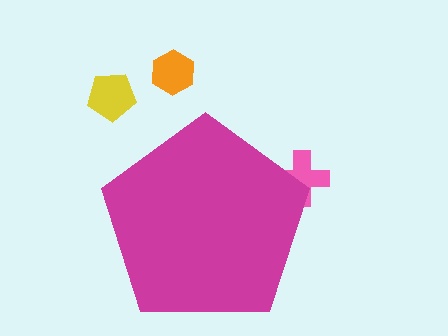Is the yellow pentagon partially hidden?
No, the yellow pentagon is fully visible.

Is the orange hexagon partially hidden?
No, the orange hexagon is fully visible.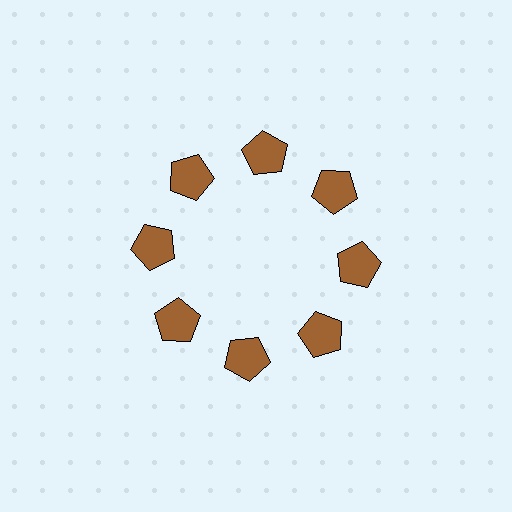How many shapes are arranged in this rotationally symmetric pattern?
There are 8 shapes, arranged in 8 groups of 1.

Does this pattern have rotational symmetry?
Yes, this pattern has 8-fold rotational symmetry. It looks the same after rotating 45 degrees around the center.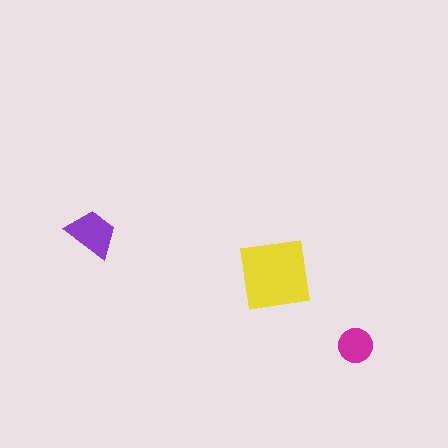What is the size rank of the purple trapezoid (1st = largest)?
2nd.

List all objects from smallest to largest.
The magenta circle, the purple trapezoid, the yellow square.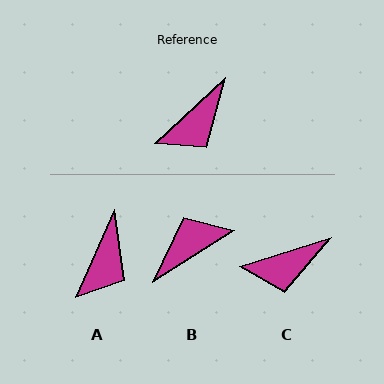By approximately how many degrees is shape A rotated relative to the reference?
Approximately 24 degrees counter-clockwise.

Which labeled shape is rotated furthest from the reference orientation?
B, about 170 degrees away.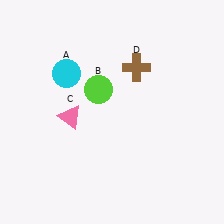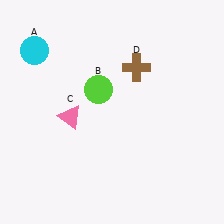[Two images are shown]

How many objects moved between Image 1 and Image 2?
1 object moved between the two images.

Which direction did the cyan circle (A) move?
The cyan circle (A) moved left.